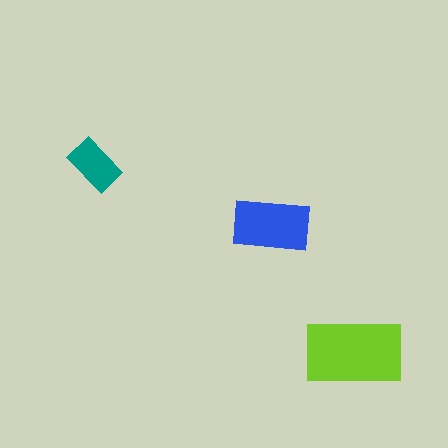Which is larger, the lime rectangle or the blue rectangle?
The lime one.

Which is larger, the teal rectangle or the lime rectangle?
The lime one.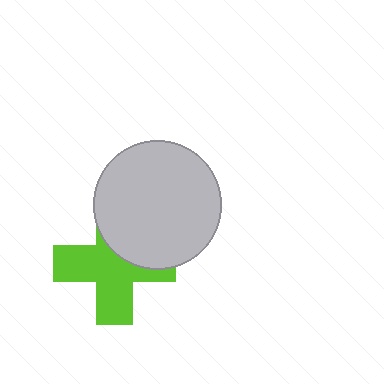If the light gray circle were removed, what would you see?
You would see the complete lime cross.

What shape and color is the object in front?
The object in front is a light gray circle.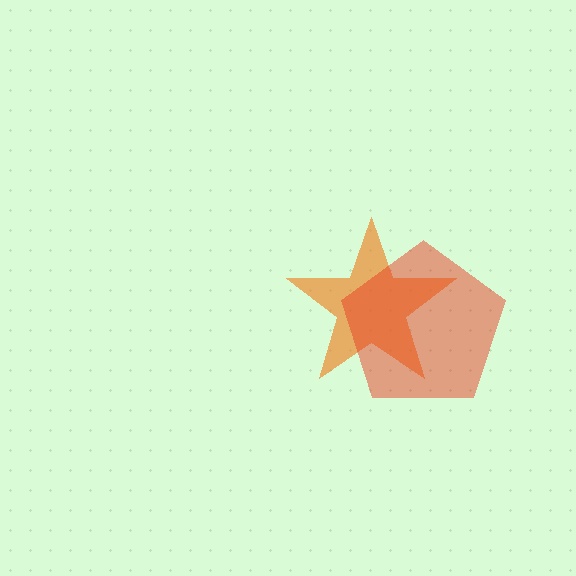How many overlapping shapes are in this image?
There are 2 overlapping shapes in the image.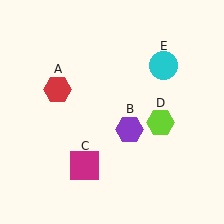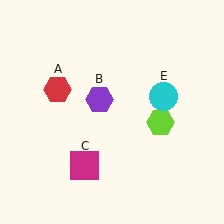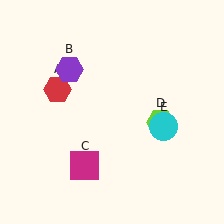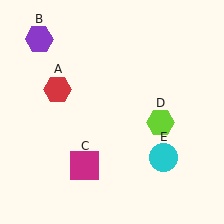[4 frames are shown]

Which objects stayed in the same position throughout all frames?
Red hexagon (object A) and magenta square (object C) and lime hexagon (object D) remained stationary.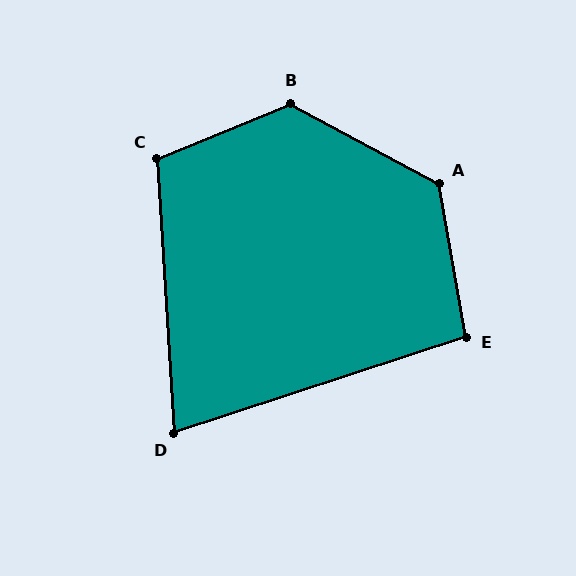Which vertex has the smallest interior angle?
D, at approximately 76 degrees.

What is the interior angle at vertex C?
Approximately 109 degrees (obtuse).